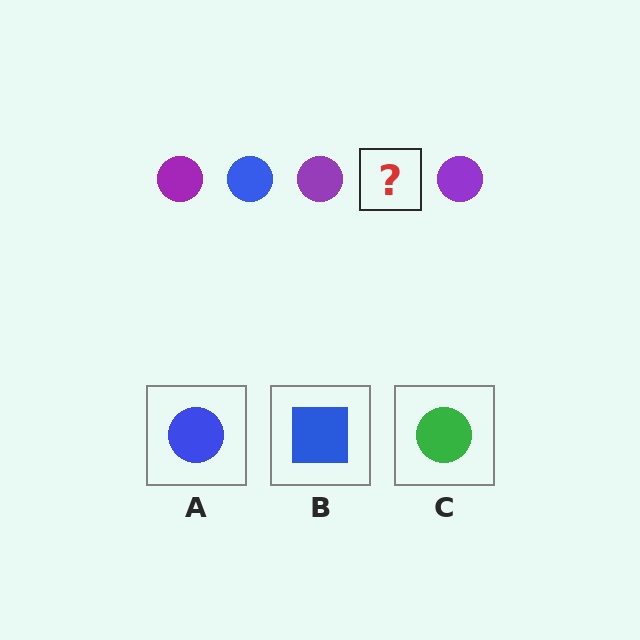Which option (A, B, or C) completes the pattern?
A.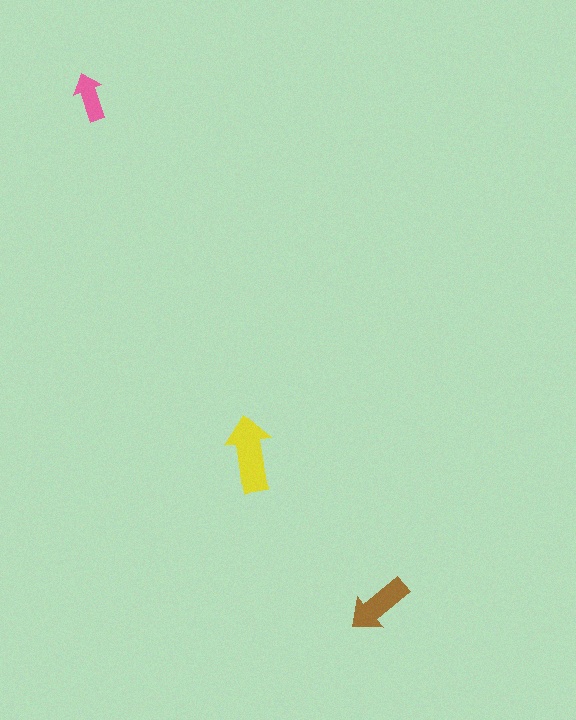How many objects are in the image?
There are 3 objects in the image.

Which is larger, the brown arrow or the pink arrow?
The brown one.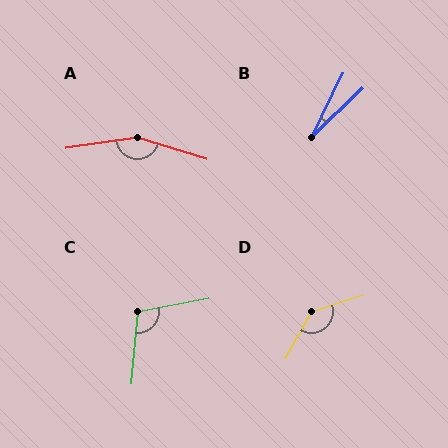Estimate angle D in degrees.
Approximately 137 degrees.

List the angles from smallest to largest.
B (20°), C (106°), D (137°), A (155°).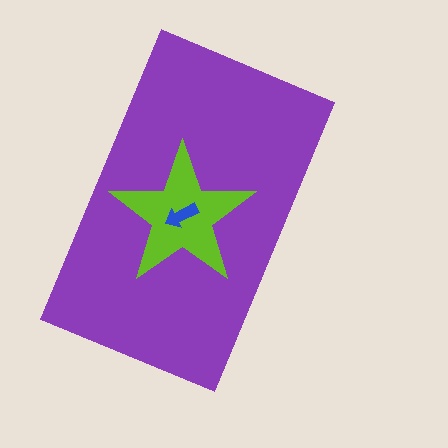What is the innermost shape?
The blue arrow.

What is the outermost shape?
The purple rectangle.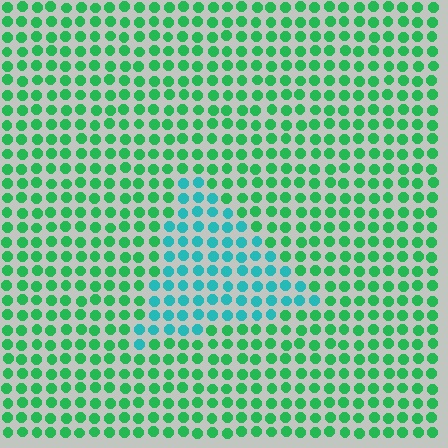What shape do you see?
I see a triangle.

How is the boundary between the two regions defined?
The boundary is defined purely by a slight shift in hue (about 40 degrees). Spacing, size, and orientation are identical on both sides.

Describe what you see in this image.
The image is filled with small green elements in a uniform arrangement. A triangle-shaped region is visible where the elements are tinted to a slightly different hue, forming a subtle color boundary.